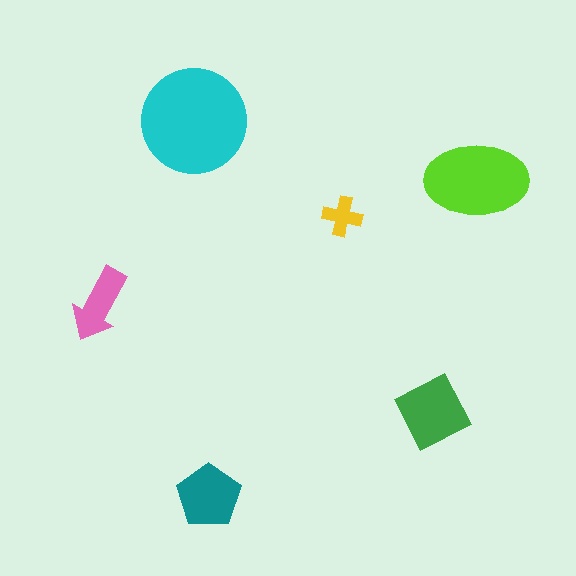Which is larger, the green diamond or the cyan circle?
The cyan circle.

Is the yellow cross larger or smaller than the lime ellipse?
Smaller.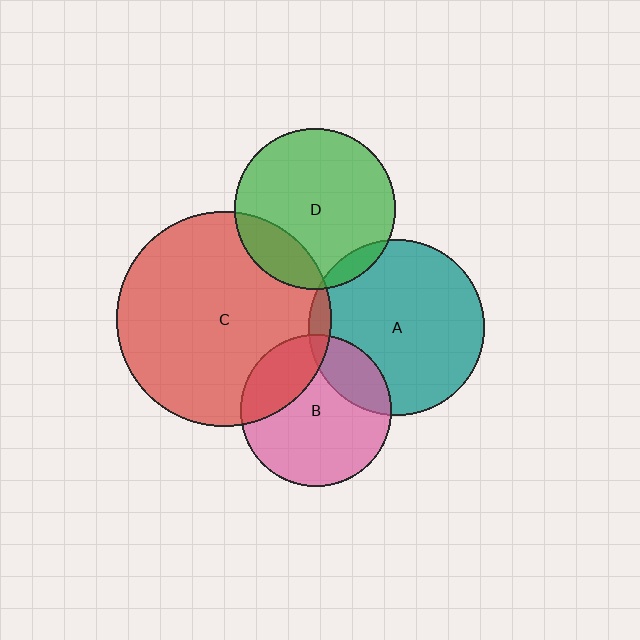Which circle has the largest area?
Circle C (red).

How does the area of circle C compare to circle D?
Approximately 1.8 times.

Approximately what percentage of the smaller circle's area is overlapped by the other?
Approximately 20%.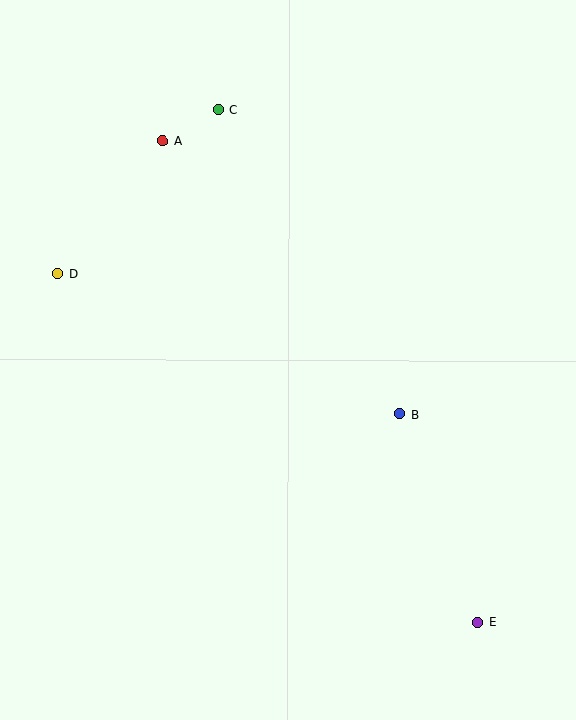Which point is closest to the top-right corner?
Point C is closest to the top-right corner.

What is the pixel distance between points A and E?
The distance between A and E is 575 pixels.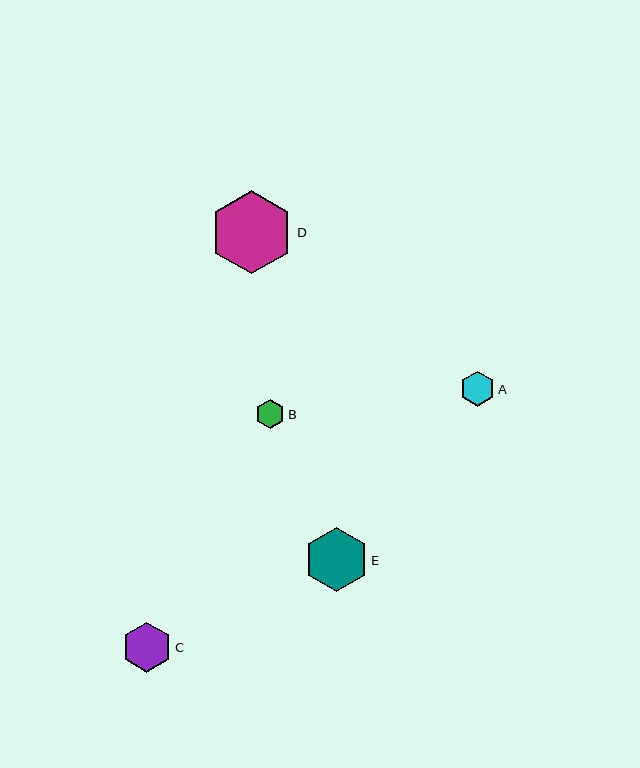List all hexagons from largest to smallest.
From largest to smallest: D, E, C, A, B.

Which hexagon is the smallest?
Hexagon B is the smallest with a size of approximately 29 pixels.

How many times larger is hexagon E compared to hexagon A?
Hexagon E is approximately 1.8 times the size of hexagon A.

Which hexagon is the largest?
Hexagon D is the largest with a size of approximately 83 pixels.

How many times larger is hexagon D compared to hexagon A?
Hexagon D is approximately 2.4 times the size of hexagon A.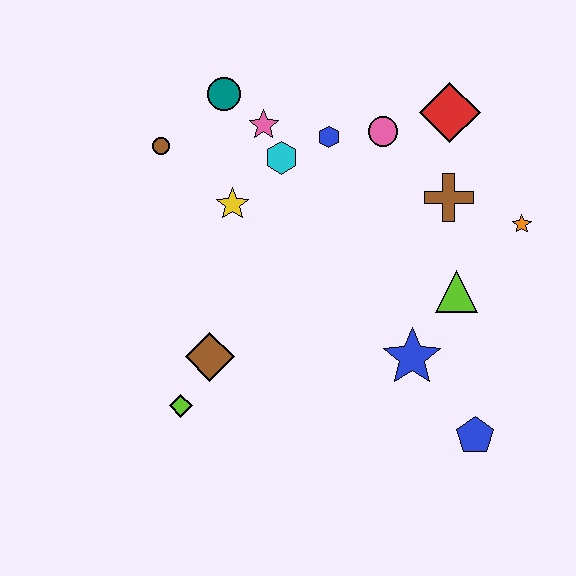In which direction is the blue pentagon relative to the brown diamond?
The blue pentagon is to the right of the brown diamond.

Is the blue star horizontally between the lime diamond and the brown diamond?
No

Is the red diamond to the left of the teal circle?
No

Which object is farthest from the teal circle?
The blue pentagon is farthest from the teal circle.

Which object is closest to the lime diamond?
The brown diamond is closest to the lime diamond.